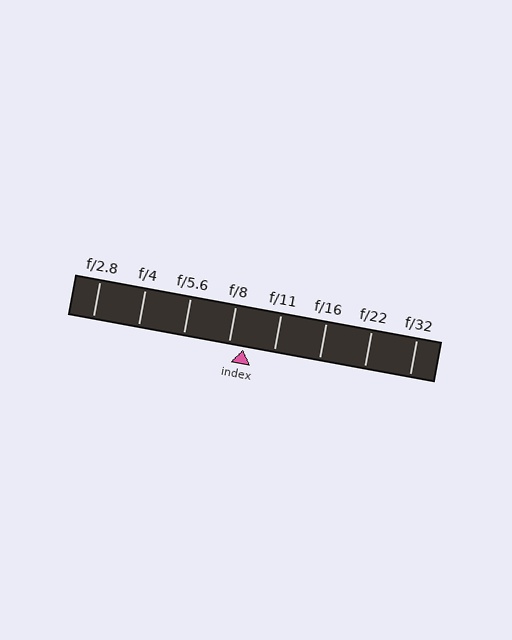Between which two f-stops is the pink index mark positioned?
The index mark is between f/8 and f/11.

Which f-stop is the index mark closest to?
The index mark is closest to f/8.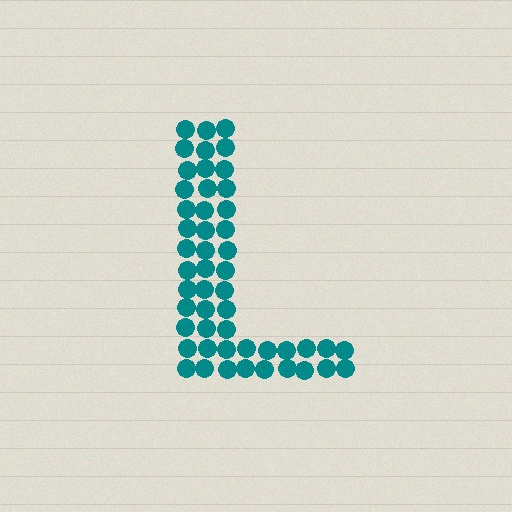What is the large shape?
The large shape is the letter L.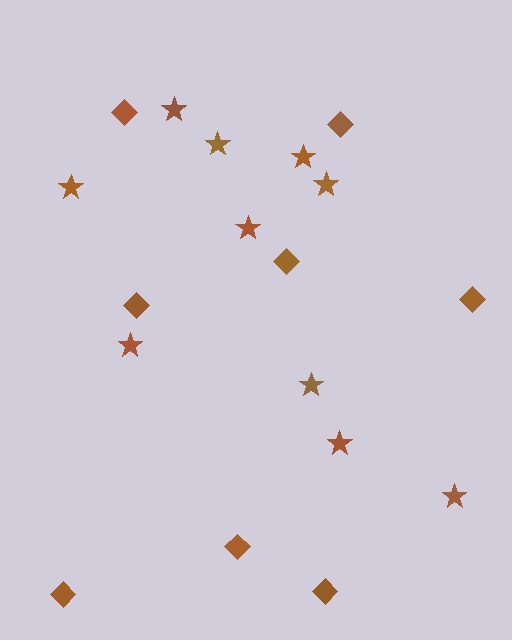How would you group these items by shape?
There are 2 groups: one group of stars (10) and one group of diamonds (8).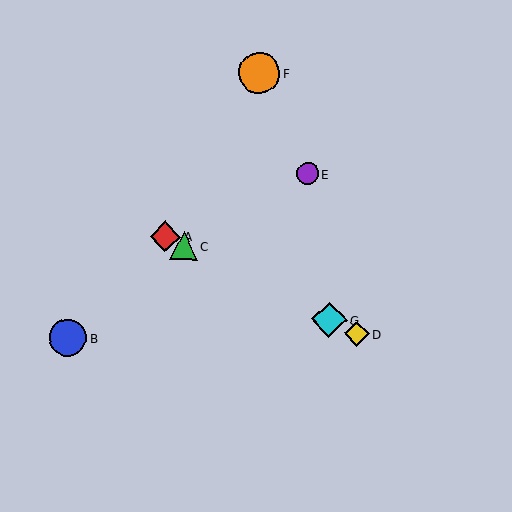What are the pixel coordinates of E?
Object E is at (308, 173).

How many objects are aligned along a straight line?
4 objects (A, C, D, G) are aligned along a straight line.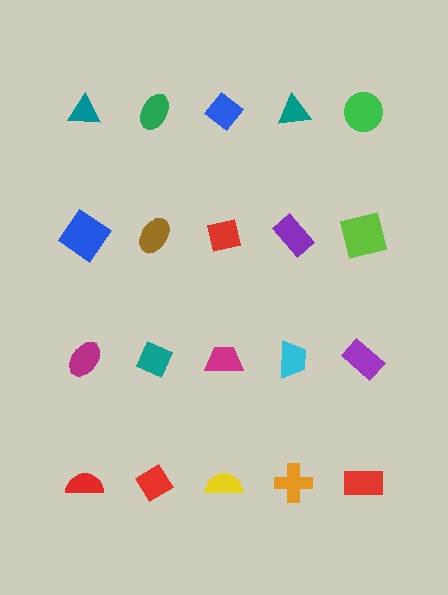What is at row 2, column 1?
A blue diamond.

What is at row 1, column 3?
A blue diamond.